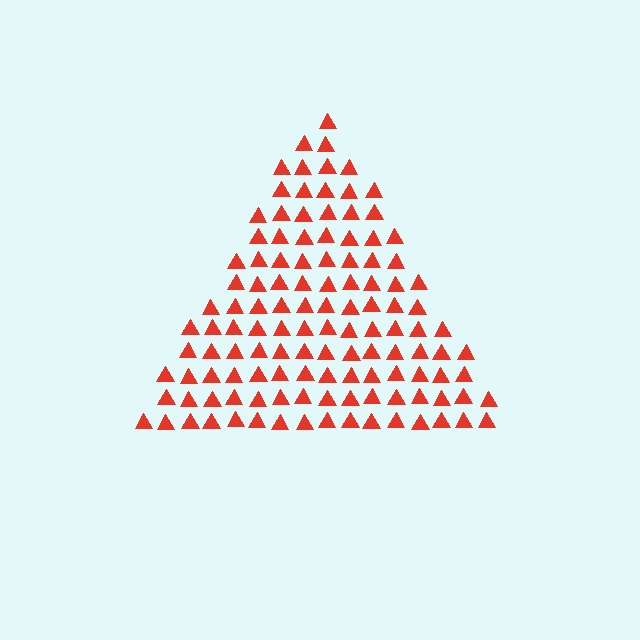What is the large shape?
The large shape is a triangle.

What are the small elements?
The small elements are triangles.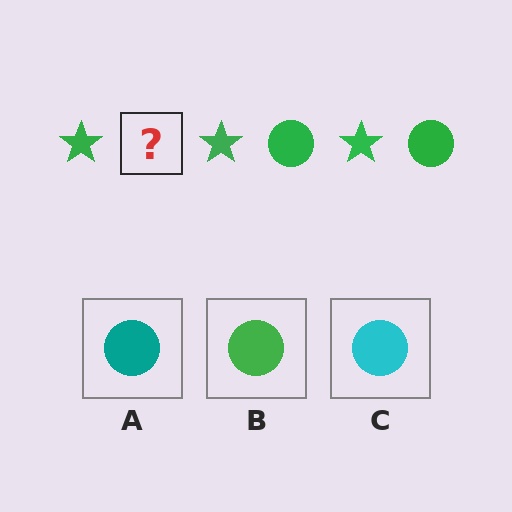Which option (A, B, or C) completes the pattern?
B.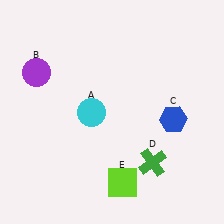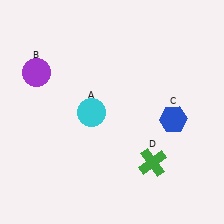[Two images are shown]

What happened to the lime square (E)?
The lime square (E) was removed in Image 2. It was in the bottom-right area of Image 1.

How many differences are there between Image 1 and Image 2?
There is 1 difference between the two images.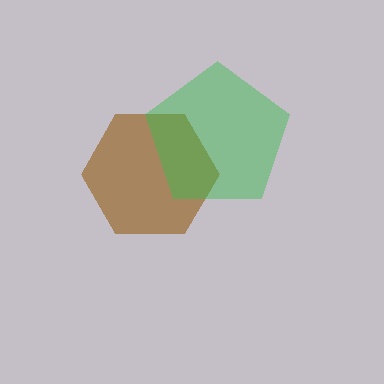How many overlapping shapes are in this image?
There are 2 overlapping shapes in the image.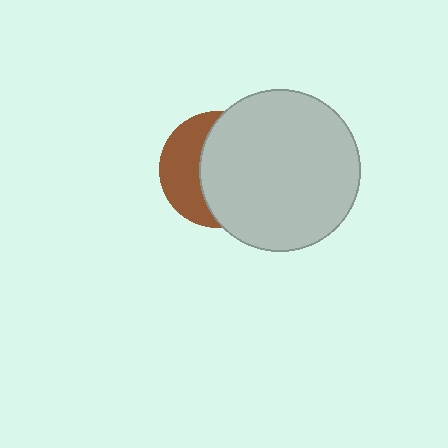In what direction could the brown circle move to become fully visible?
The brown circle could move left. That would shift it out from behind the light gray circle entirely.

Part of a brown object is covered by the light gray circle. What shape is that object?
It is a circle.